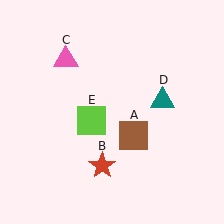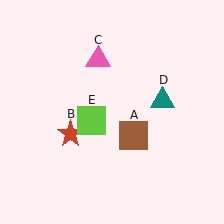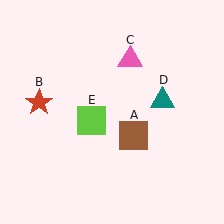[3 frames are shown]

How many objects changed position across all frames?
2 objects changed position: red star (object B), pink triangle (object C).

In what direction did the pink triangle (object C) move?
The pink triangle (object C) moved right.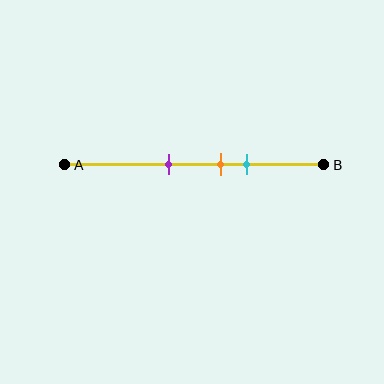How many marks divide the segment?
There are 3 marks dividing the segment.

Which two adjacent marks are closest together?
The orange and cyan marks are the closest adjacent pair.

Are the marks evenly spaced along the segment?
Yes, the marks are approximately evenly spaced.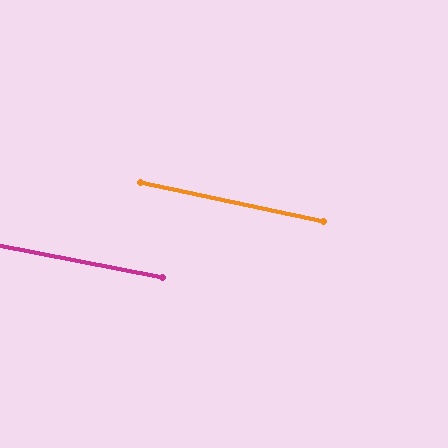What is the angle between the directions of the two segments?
Approximately 1 degree.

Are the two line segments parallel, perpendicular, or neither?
Parallel — their directions differ by only 1.2°.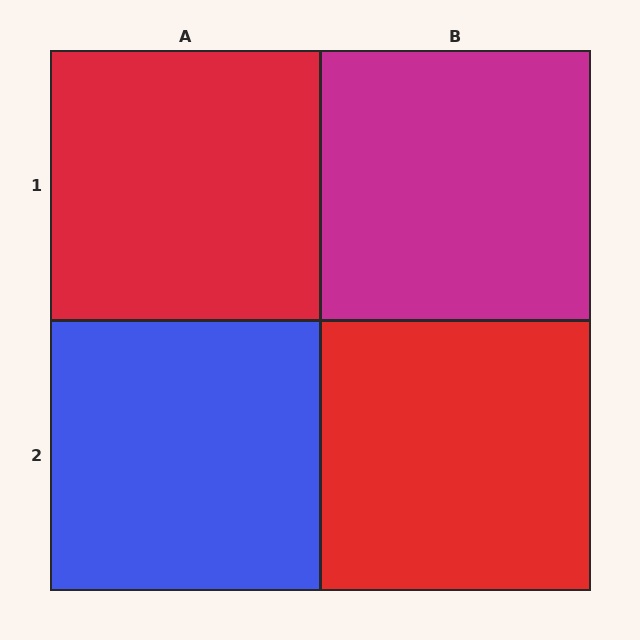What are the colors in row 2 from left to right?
Blue, red.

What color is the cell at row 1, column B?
Magenta.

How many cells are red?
2 cells are red.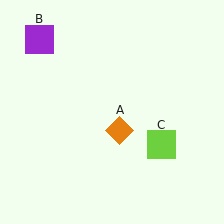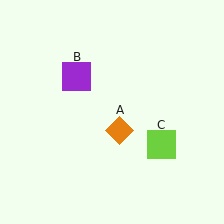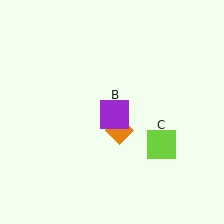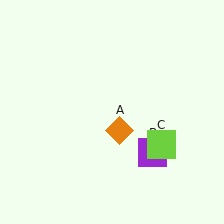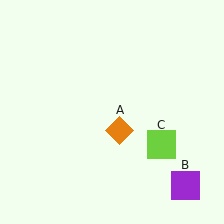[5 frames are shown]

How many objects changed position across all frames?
1 object changed position: purple square (object B).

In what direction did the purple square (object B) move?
The purple square (object B) moved down and to the right.